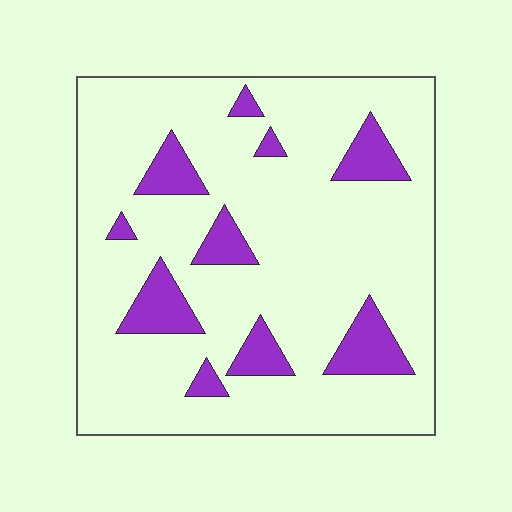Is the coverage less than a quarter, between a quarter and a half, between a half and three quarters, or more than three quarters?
Less than a quarter.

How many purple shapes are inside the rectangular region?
10.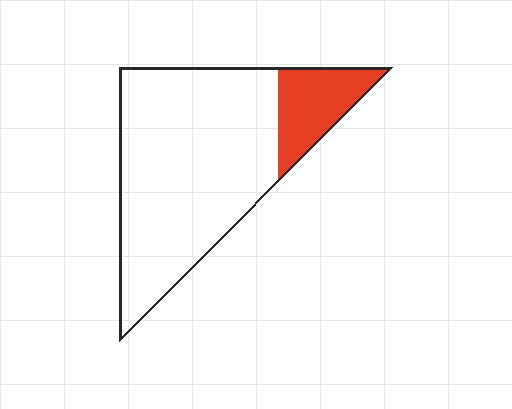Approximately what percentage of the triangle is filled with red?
Approximately 20%.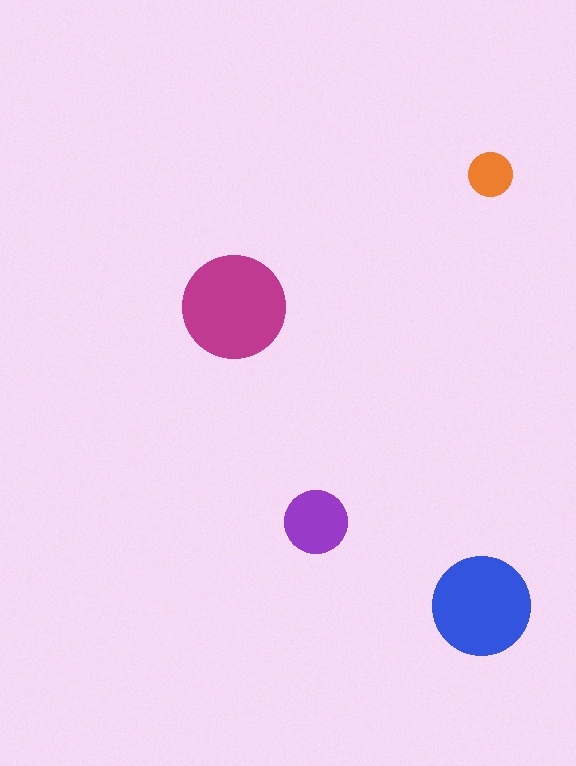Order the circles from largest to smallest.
the magenta one, the blue one, the purple one, the orange one.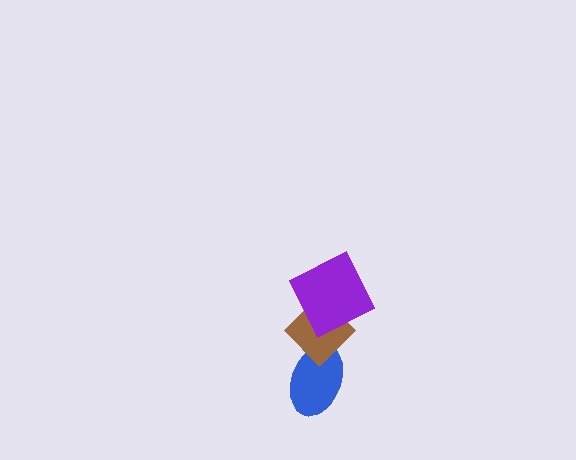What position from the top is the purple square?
The purple square is 1st from the top.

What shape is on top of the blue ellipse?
The brown diamond is on top of the blue ellipse.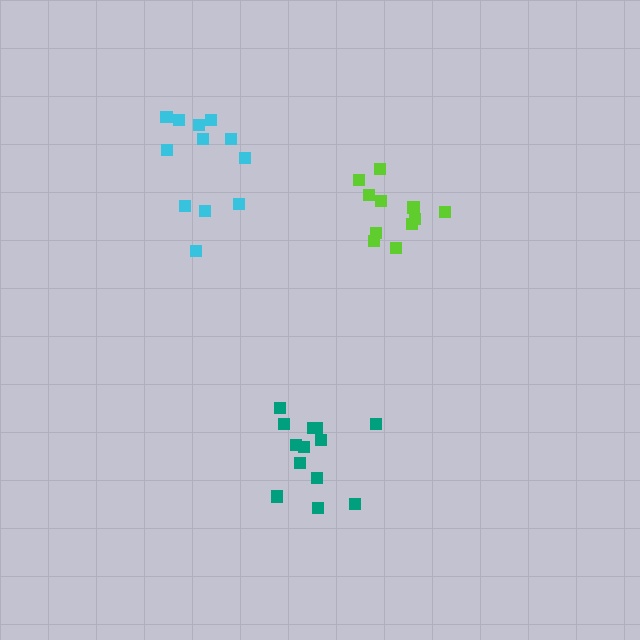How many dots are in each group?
Group 1: 11 dots, Group 2: 13 dots, Group 3: 12 dots (36 total).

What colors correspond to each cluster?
The clusters are colored: lime, teal, cyan.